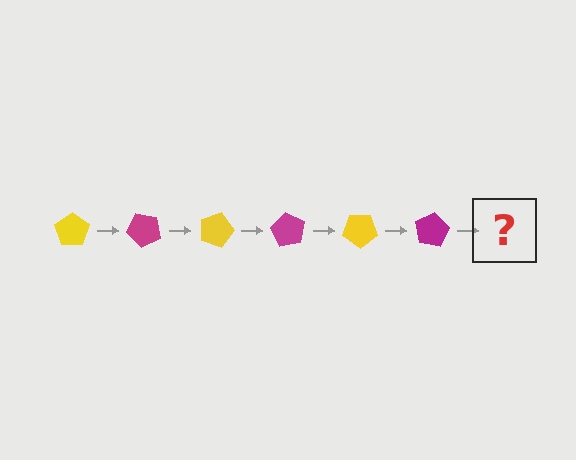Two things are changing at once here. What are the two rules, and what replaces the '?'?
The two rules are that it rotates 45 degrees each step and the color cycles through yellow and magenta. The '?' should be a yellow pentagon, rotated 270 degrees from the start.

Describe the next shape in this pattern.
It should be a yellow pentagon, rotated 270 degrees from the start.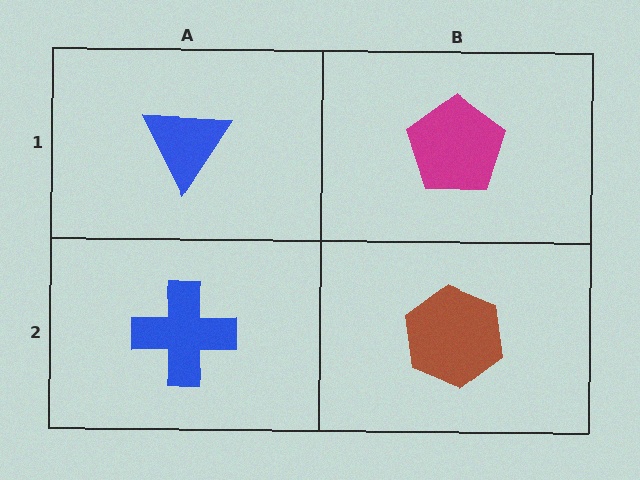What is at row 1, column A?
A blue triangle.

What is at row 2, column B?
A brown hexagon.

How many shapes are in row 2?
2 shapes.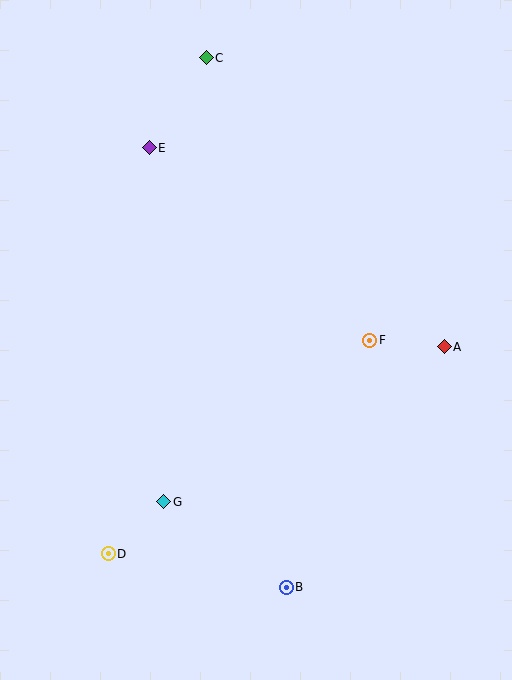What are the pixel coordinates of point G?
Point G is at (164, 502).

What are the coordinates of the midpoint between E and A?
The midpoint between E and A is at (297, 247).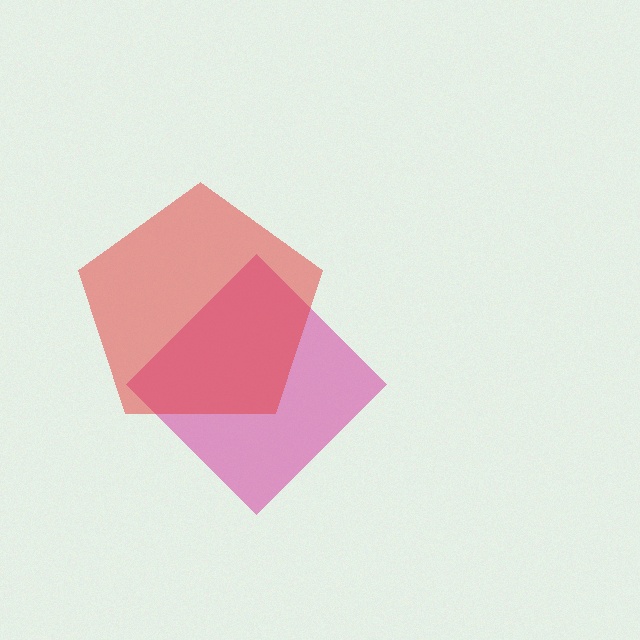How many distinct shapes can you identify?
There are 2 distinct shapes: a magenta diamond, a red pentagon.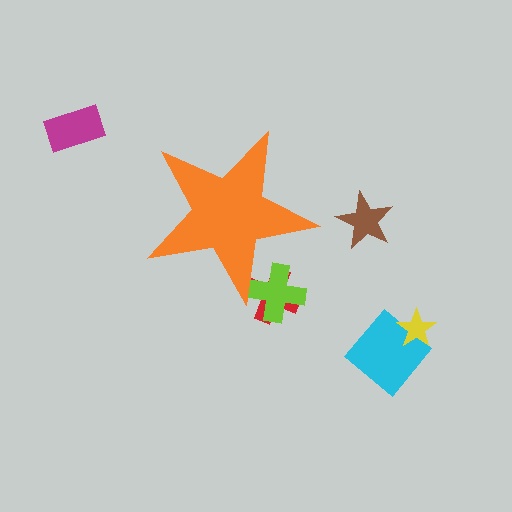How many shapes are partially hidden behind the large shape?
2 shapes are partially hidden.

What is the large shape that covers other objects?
An orange star.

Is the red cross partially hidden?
Yes, the red cross is partially hidden behind the orange star.